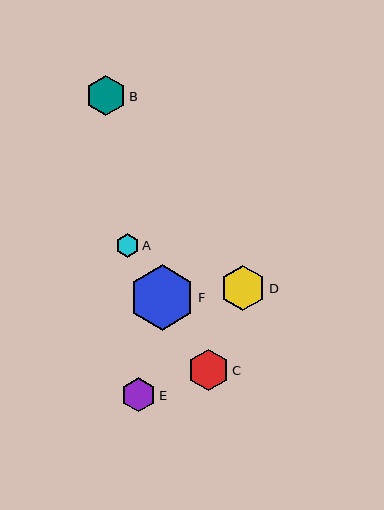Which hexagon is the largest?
Hexagon F is the largest with a size of approximately 65 pixels.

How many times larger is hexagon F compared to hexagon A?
Hexagon F is approximately 2.8 times the size of hexagon A.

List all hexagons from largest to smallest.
From largest to smallest: F, D, C, B, E, A.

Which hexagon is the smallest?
Hexagon A is the smallest with a size of approximately 23 pixels.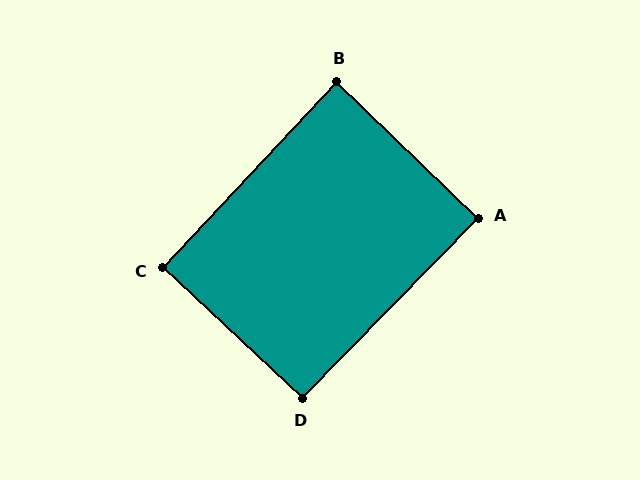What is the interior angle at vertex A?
Approximately 90 degrees (approximately right).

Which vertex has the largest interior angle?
D, at approximately 91 degrees.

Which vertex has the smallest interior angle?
B, at approximately 89 degrees.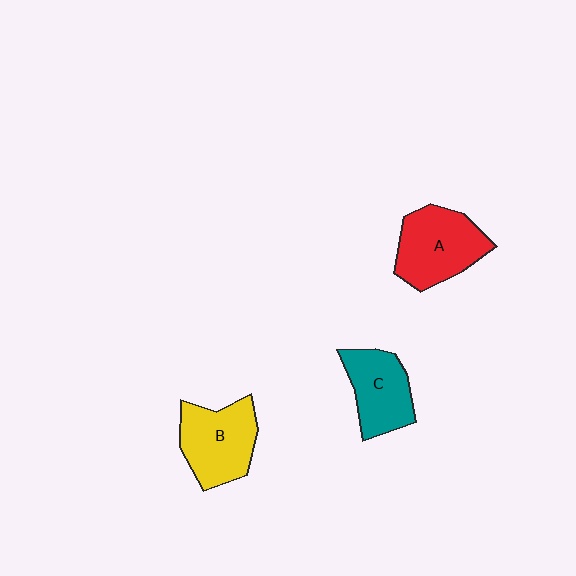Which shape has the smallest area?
Shape C (teal).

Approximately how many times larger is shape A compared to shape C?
Approximately 1.2 times.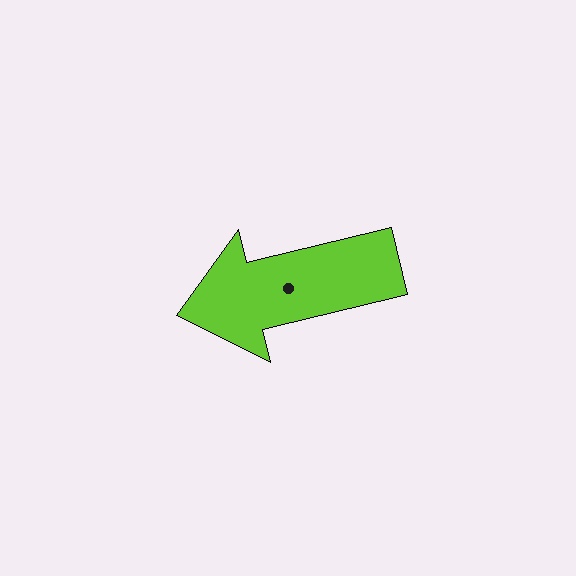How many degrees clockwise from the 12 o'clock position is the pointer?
Approximately 256 degrees.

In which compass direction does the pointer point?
West.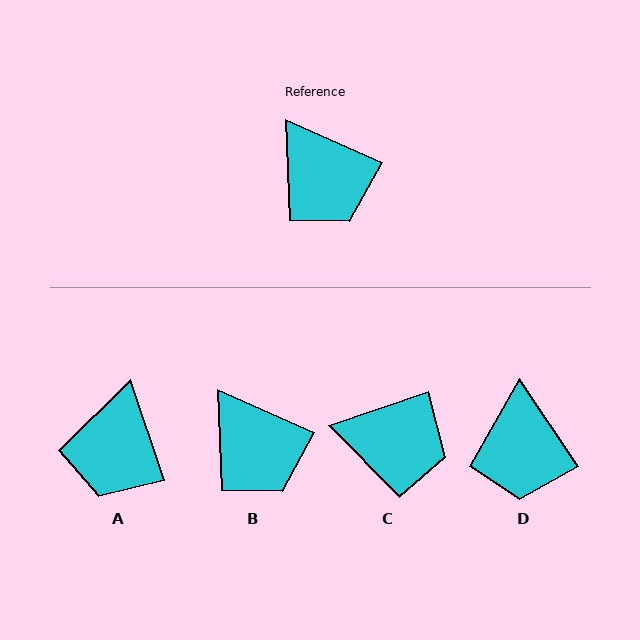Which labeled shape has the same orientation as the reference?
B.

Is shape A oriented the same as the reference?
No, it is off by about 48 degrees.